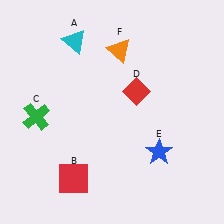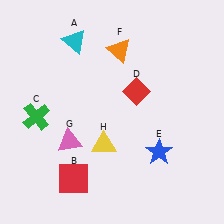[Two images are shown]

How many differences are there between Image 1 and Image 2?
There are 2 differences between the two images.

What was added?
A pink triangle (G), a yellow triangle (H) were added in Image 2.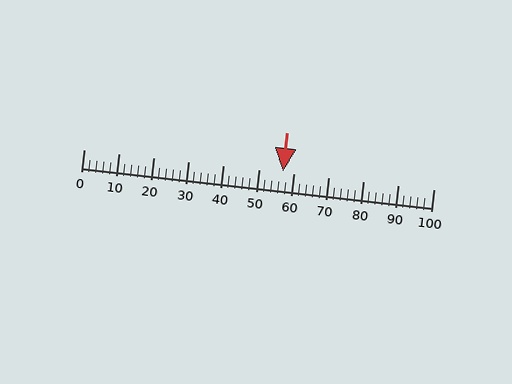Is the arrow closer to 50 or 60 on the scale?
The arrow is closer to 60.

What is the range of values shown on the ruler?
The ruler shows values from 0 to 100.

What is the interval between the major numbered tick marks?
The major tick marks are spaced 10 units apart.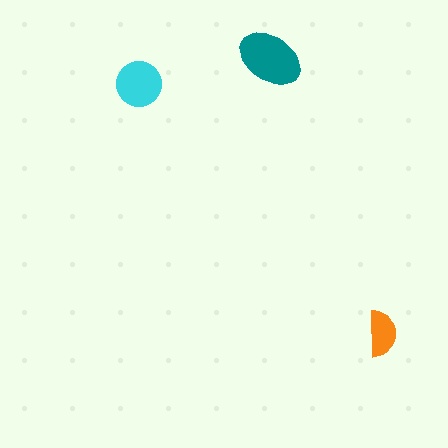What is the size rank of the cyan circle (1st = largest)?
2nd.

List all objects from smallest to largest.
The orange semicircle, the cyan circle, the teal ellipse.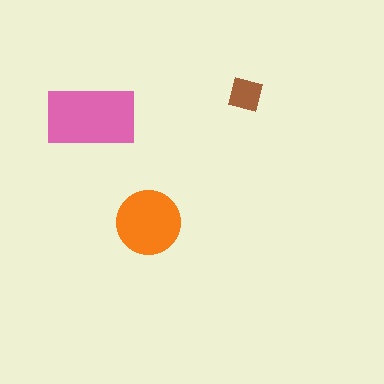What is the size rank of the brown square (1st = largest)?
3rd.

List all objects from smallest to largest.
The brown square, the orange circle, the pink rectangle.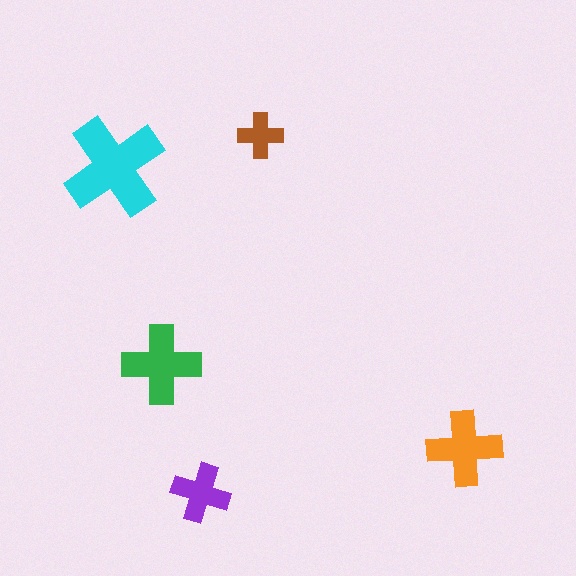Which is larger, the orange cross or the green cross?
The green one.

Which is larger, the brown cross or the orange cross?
The orange one.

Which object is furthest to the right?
The orange cross is rightmost.